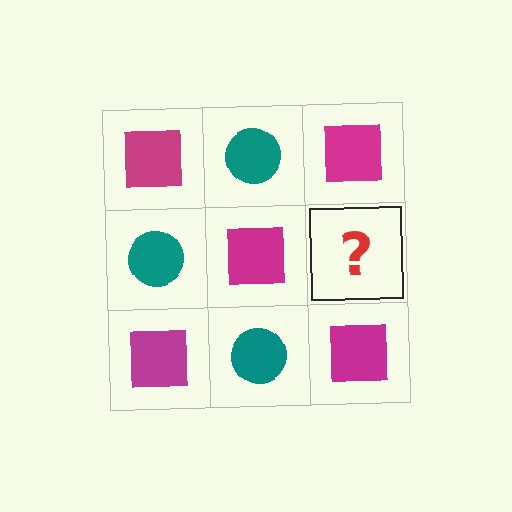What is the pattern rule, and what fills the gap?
The rule is that it alternates magenta square and teal circle in a checkerboard pattern. The gap should be filled with a teal circle.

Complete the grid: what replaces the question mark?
The question mark should be replaced with a teal circle.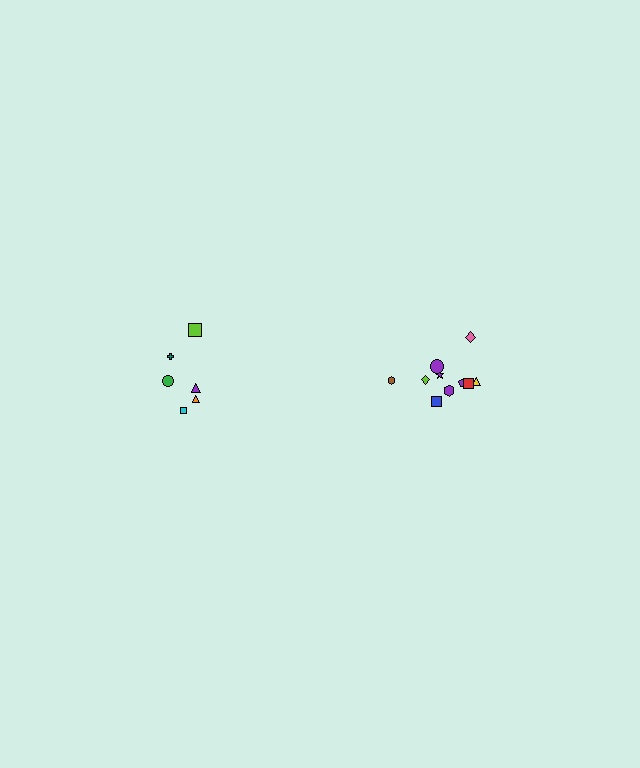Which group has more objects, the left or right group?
The right group.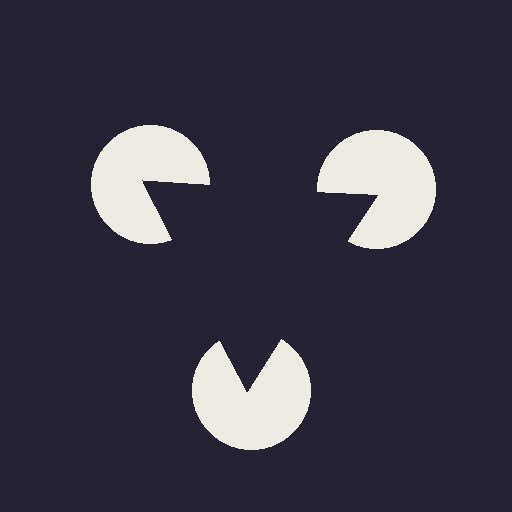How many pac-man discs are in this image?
There are 3 — one at each vertex of the illusory triangle.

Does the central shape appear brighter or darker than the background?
It typically appears slightly darker than the background, even though no actual brightness change is drawn.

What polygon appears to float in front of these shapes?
An illusory triangle — its edges are inferred from the aligned wedge cuts in the pac-man discs, not physically drawn.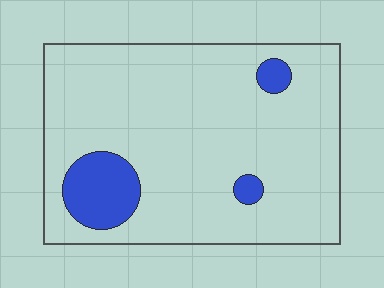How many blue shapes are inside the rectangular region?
3.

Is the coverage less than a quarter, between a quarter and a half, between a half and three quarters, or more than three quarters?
Less than a quarter.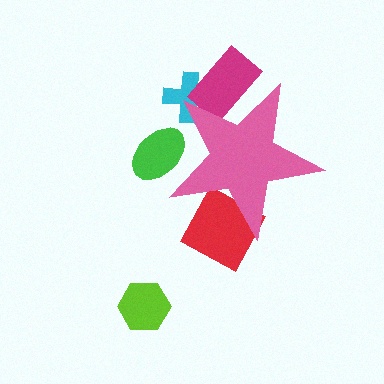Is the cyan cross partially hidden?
Yes, the cyan cross is partially hidden behind the pink star.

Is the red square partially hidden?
Yes, the red square is partially hidden behind the pink star.